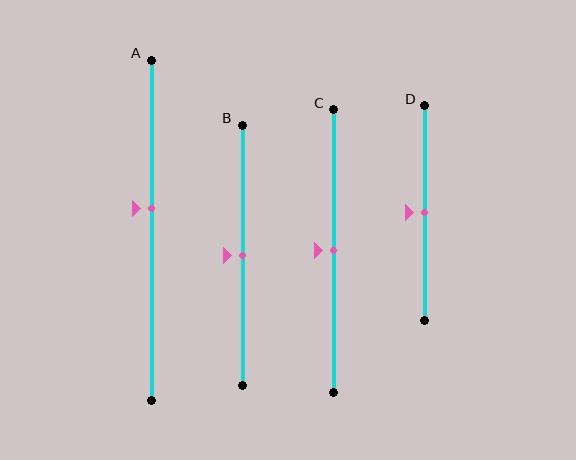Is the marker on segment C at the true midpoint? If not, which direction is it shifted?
Yes, the marker on segment C is at the true midpoint.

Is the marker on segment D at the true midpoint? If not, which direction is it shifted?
Yes, the marker on segment D is at the true midpoint.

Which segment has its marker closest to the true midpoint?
Segment B has its marker closest to the true midpoint.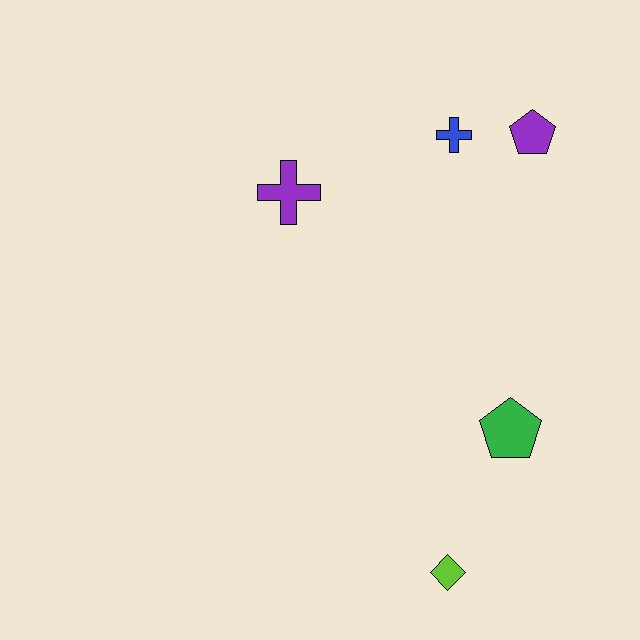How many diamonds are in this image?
There is 1 diamond.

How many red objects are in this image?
There are no red objects.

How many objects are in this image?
There are 5 objects.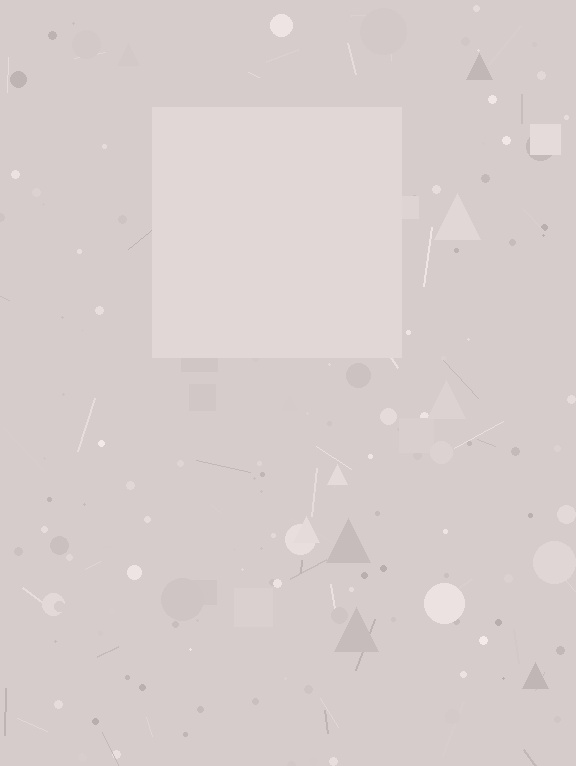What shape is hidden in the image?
A square is hidden in the image.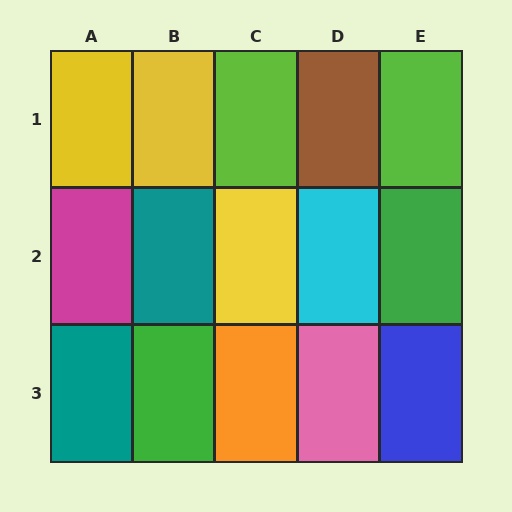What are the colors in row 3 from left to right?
Teal, green, orange, pink, blue.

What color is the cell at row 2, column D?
Cyan.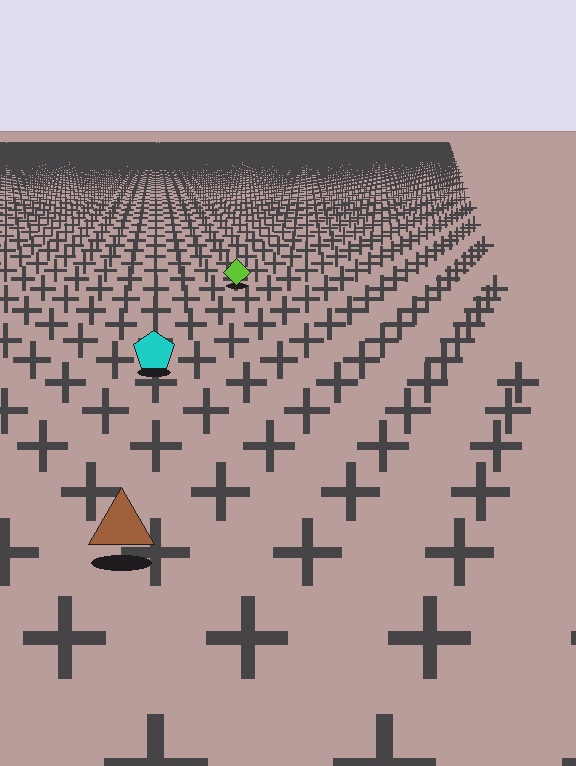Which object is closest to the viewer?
The brown triangle is closest. The texture marks near it are larger and more spread out.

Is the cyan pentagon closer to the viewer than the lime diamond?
Yes. The cyan pentagon is closer — you can tell from the texture gradient: the ground texture is coarser near it.